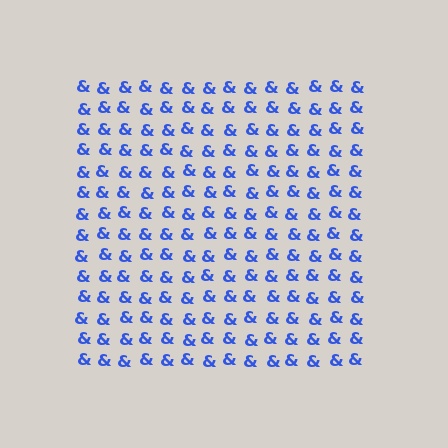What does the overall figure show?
The overall figure shows a square.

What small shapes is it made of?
It is made of small ampersands.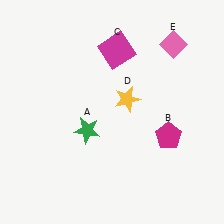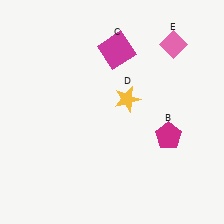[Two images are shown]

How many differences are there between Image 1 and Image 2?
There is 1 difference between the two images.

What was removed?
The green star (A) was removed in Image 2.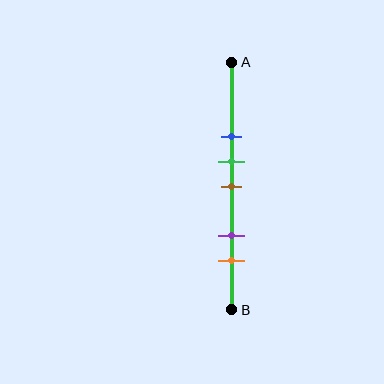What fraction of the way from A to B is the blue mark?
The blue mark is approximately 30% (0.3) of the way from A to B.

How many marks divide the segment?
There are 5 marks dividing the segment.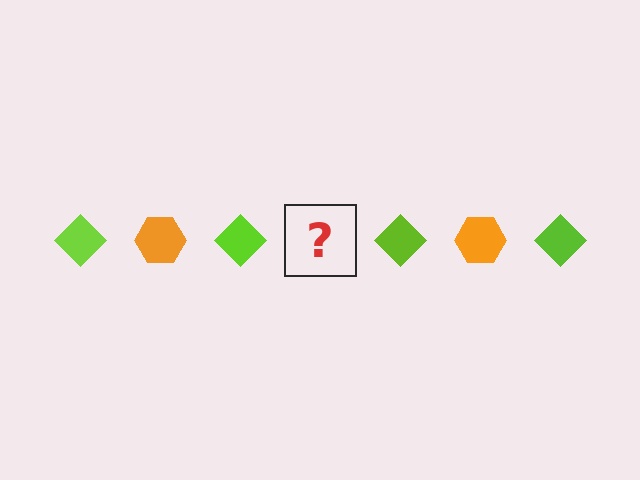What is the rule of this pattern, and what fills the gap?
The rule is that the pattern alternates between lime diamond and orange hexagon. The gap should be filled with an orange hexagon.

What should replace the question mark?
The question mark should be replaced with an orange hexagon.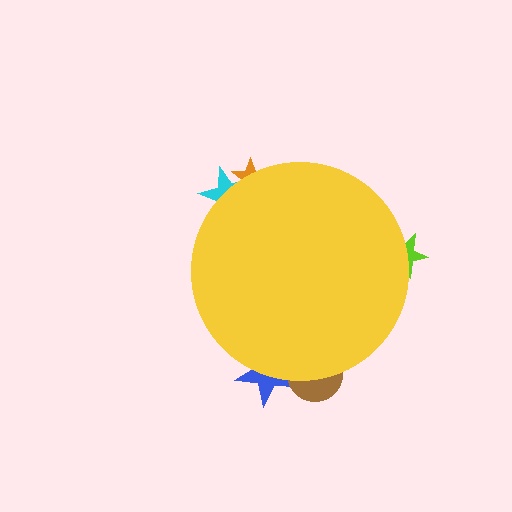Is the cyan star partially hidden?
Yes, the cyan star is partially hidden behind the yellow circle.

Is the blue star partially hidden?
Yes, the blue star is partially hidden behind the yellow circle.